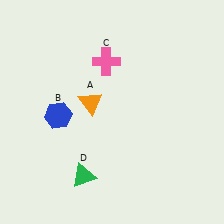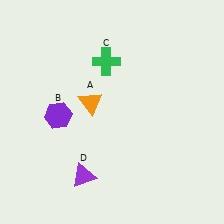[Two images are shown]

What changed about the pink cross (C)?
In Image 1, C is pink. In Image 2, it changed to green.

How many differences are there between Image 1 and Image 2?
There are 3 differences between the two images.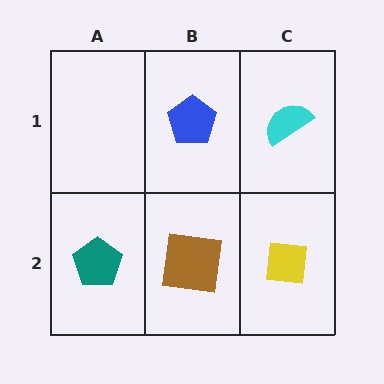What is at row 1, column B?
A blue pentagon.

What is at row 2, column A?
A teal pentagon.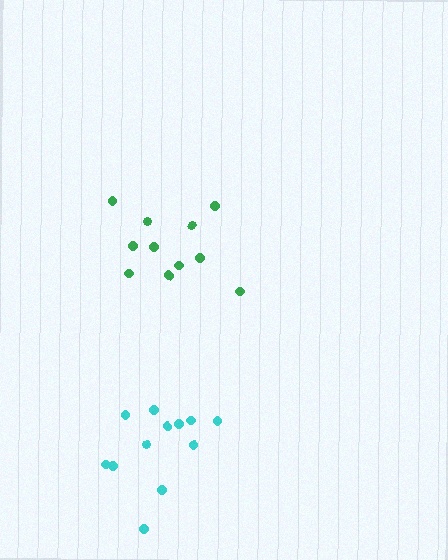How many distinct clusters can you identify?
There are 2 distinct clusters.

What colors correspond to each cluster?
The clusters are colored: cyan, green.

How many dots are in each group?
Group 1: 12 dots, Group 2: 11 dots (23 total).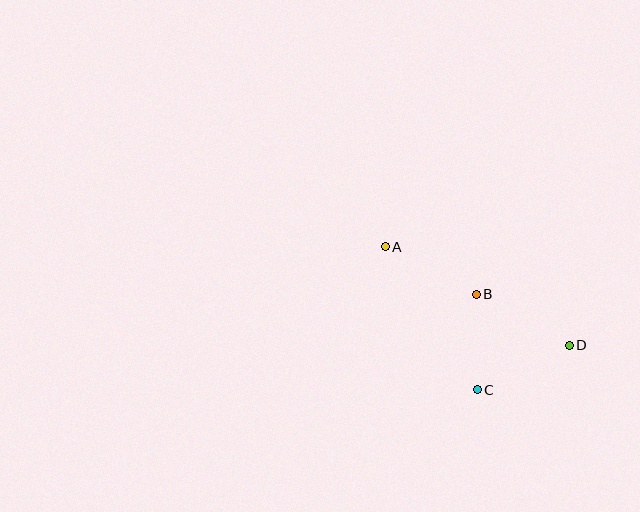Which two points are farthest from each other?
Points A and D are farthest from each other.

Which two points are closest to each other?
Points B and C are closest to each other.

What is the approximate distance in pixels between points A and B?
The distance between A and B is approximately 103 pixels.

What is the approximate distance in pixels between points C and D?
The distance between C and D is approximately 102 pixels.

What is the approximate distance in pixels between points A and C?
The distance between A and C is approximately 170 pixels.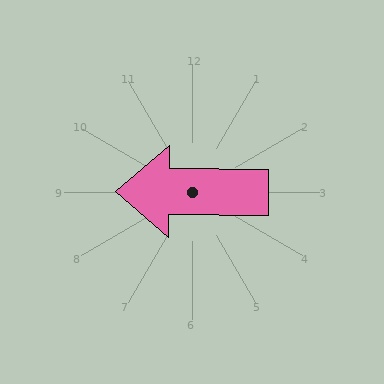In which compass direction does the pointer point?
West.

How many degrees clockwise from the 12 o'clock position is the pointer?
Approximately 270 degrees.